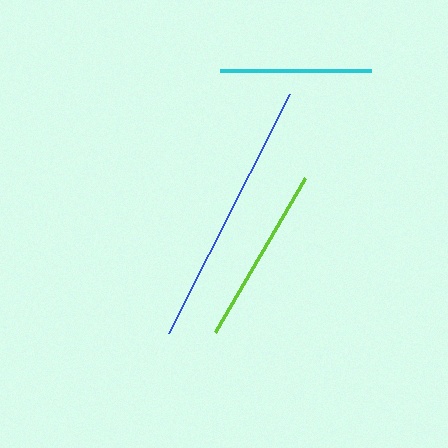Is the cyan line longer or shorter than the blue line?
The blue line is longer than the cyan line.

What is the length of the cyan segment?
The cyan segment is approximately 151 pixels long.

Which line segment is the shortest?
The cyan line is the shortest at approximately 151 pixels.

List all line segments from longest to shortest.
From longest to shortest: blue, lime, cyan.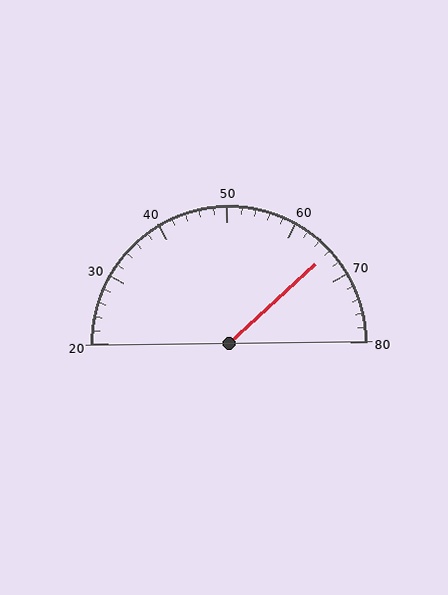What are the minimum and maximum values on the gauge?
The gauge ranges from 20 to 80.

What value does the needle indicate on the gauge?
The needle indicates approximately 66.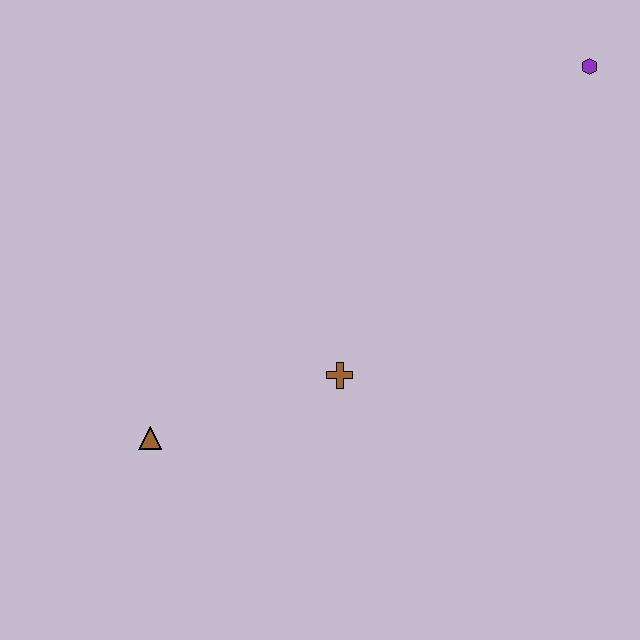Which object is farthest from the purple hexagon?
The brown triangle is farthest from the purple hexagon.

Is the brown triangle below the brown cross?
Yes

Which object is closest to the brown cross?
The brown triangle is closest to the brown cross.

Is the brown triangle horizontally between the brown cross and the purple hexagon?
No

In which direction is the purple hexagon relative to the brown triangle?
The purple hexagon is to the right of the brown triangle.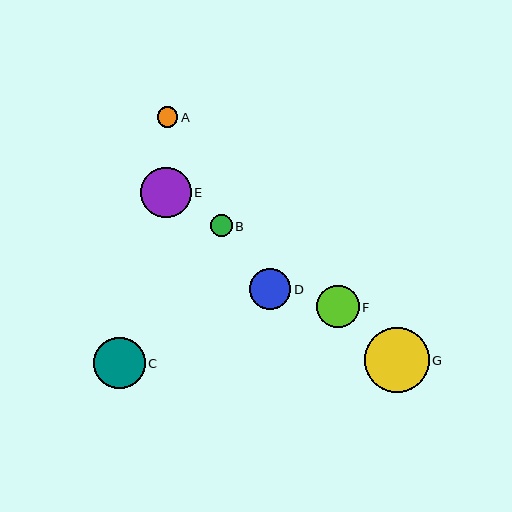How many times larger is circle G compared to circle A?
Circle G is approximately 3.1 times the size of circle A.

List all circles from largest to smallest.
From largest to smallest: G, C, E, F, D, B, A.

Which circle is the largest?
Circle G is the largest with a size of approximately 65 pixels.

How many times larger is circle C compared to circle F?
Circle C is approximately 1.2 times the size of circle F.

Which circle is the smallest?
Circle A is the smallest with a size of approximately 21 pixels.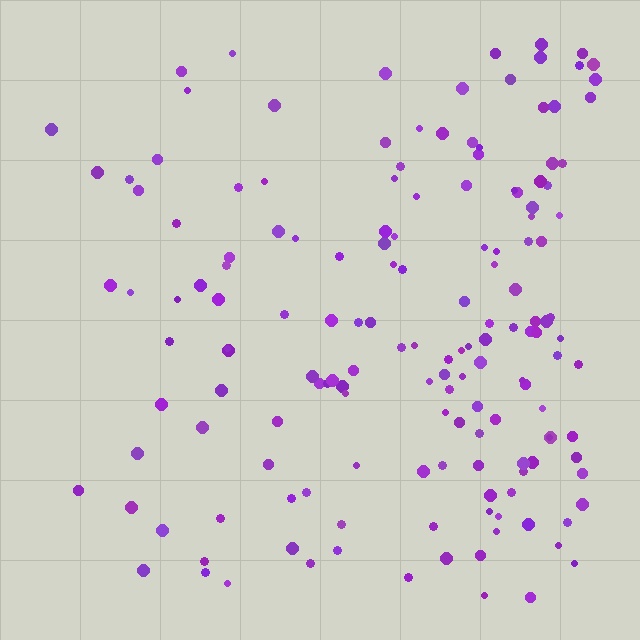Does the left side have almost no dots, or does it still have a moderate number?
Still a moderate number, just noticeably fewer than the right.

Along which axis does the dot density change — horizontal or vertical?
Horizontal.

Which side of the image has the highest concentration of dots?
The right.